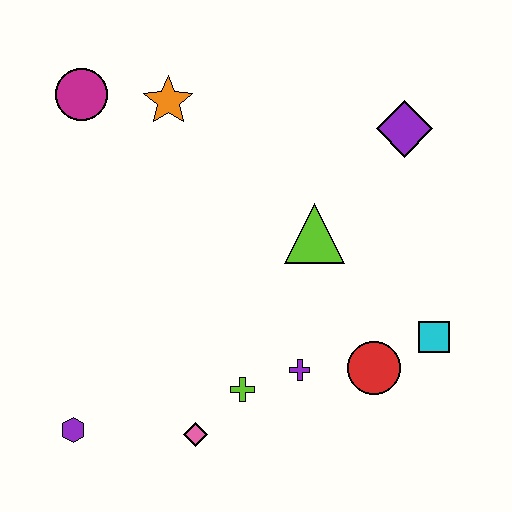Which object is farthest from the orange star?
The cyan square is farthest from the orange star.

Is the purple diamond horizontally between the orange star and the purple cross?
No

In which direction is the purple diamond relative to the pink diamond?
The purple diamond is above the pink diamond.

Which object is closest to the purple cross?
The lime cross is closest to the purple cross.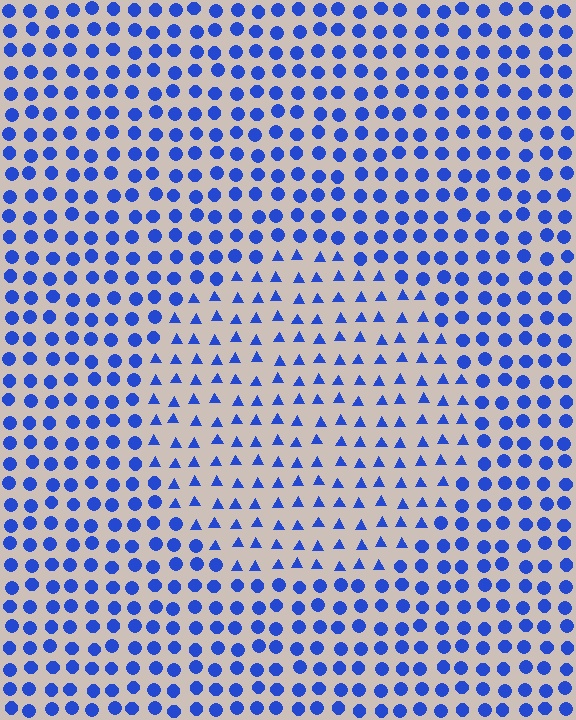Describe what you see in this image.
The image is filled with small blue elements arranged in a uniform grid. A circle-shaped region contains triangles, while the surrounding area contains circles. The boundary is defined purely by the change in element shape.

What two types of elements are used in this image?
The image uses triangles inside the circle region and circles outside it.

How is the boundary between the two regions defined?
The boundary is defined by a change in element shape: triangles inside vs. circles outside. All elements share the same color and spacing.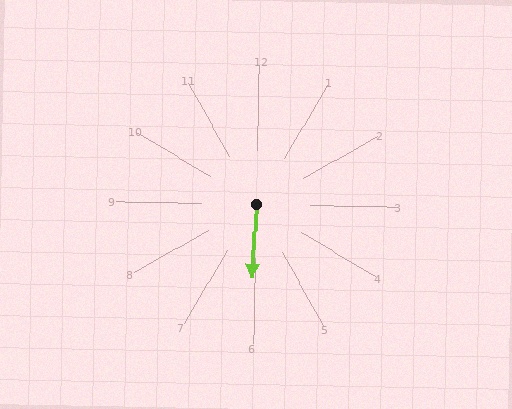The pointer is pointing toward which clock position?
Roughly 6 o'clock.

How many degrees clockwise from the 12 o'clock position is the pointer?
Approximately 183 degrees.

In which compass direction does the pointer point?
South.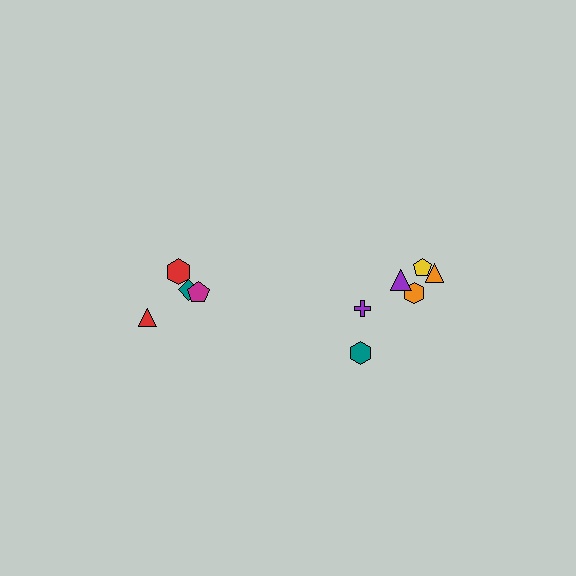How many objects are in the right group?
There are 6 objects.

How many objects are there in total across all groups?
There are 10 objects.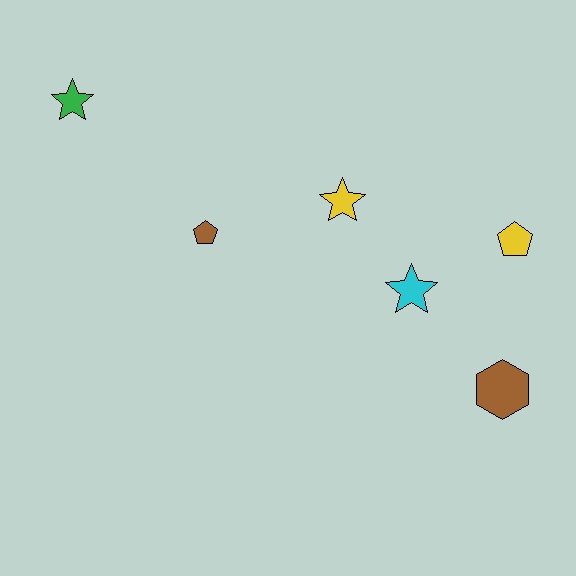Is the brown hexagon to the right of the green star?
Yes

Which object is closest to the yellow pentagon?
The cyan star is closest to the yellow pentagon.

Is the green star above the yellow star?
Yes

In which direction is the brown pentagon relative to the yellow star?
The brown pentagon is to the left of the yellow star.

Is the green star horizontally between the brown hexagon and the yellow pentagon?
No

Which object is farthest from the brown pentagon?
The brown hexagon is farthest from the brown pentagon.